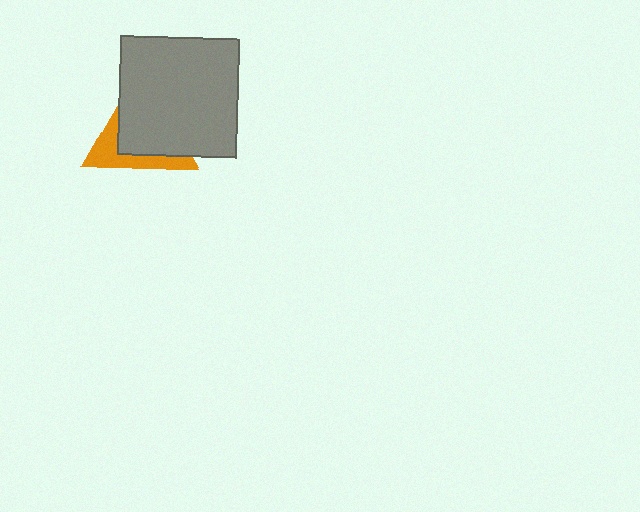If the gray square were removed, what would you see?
You would see the complete orange triangle.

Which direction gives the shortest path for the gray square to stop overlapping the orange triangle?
Moving toward the upper-right gives the shortest separation.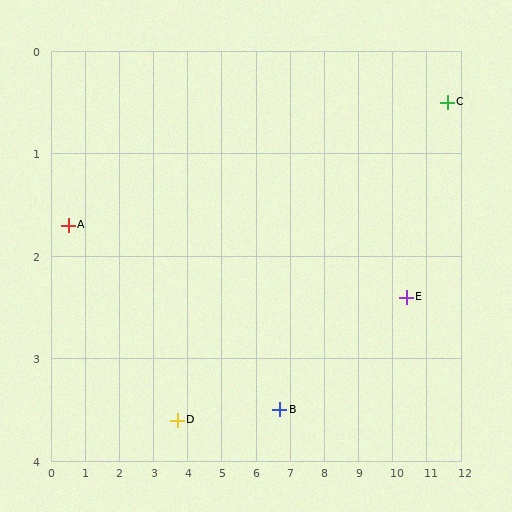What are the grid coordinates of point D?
Point D is at approximately (3.7, 3.6).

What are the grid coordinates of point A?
Point A is at approximately (0.5, 1.7).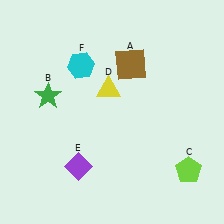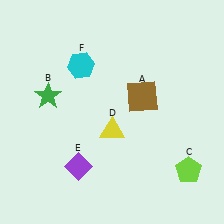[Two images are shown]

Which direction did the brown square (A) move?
The brown square (A) moved down.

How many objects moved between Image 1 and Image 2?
2 objects moved between the two images.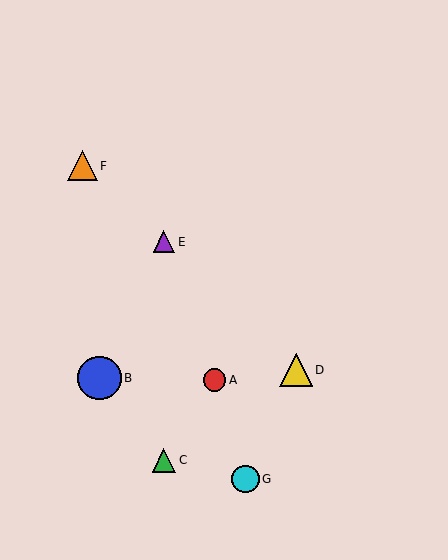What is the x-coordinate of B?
Object B is at x≈100.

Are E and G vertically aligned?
No, E is at x≈164 and G is at x≈245.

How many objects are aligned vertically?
2 objects (C, E) are aligned vertically.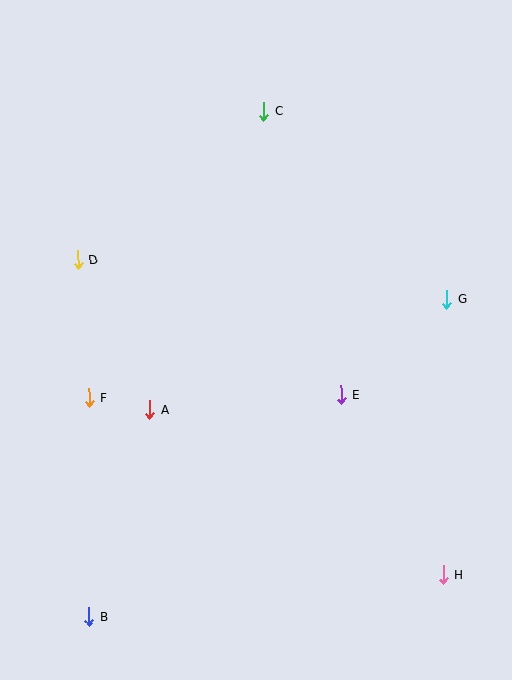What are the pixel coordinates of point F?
Point F is at (89, 398).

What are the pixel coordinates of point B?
Point B is at (89, 617).